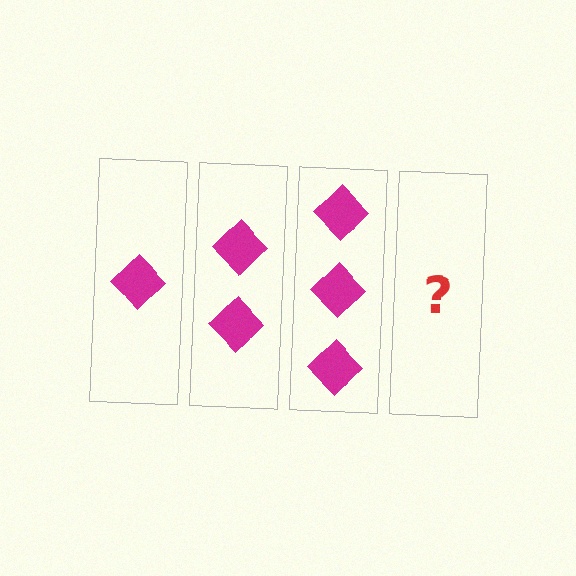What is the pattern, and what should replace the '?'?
The pattern is that each step adds one more diamond. The '?' should be 4 diamonds.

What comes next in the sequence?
The next element should be 4 diamonds.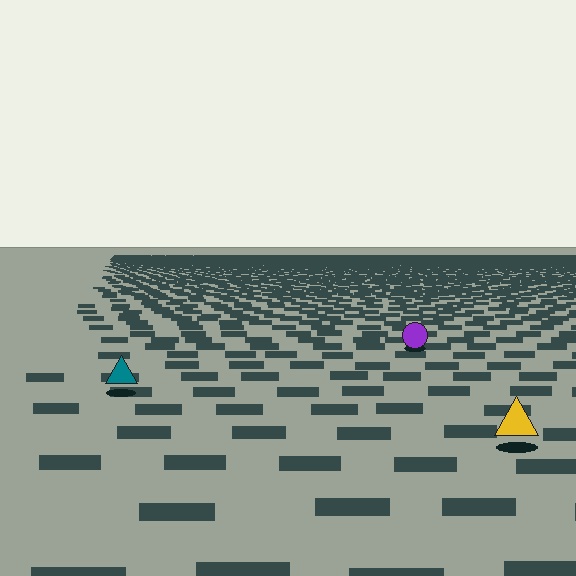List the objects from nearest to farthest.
From nearest to farthest: the yellow triangle, the teal triangle, the purple circle.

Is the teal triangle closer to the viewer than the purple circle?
Yes. The teal triangle is closer — you can tell from the texture gradient: the ground texture is coarser near it.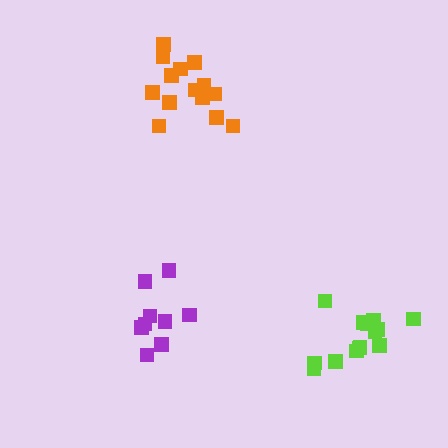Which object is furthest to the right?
The lime cluster is rightmost.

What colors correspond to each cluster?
The clusters are colored: orange, lime, purple.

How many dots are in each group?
Group 1: 14 dots, Group 2: 14 dots, Group 3: 9 dots (37 total).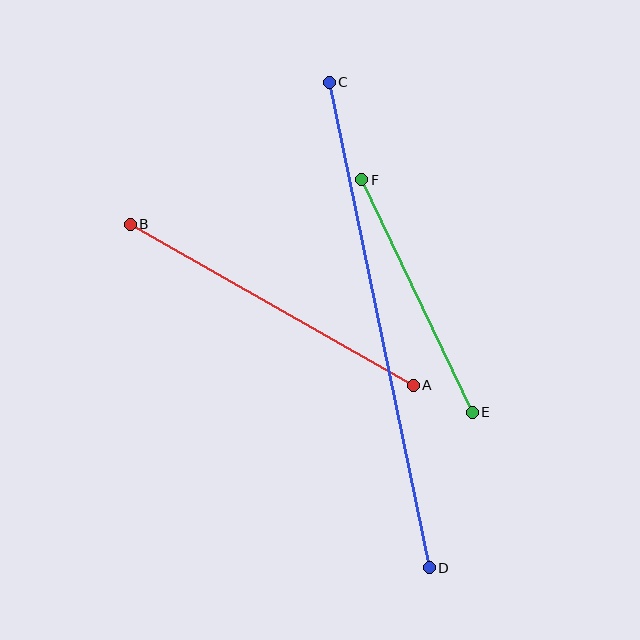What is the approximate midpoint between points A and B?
The midpoint is at approximately (272, 305) pixels.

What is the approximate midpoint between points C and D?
The midpoint is at approximately (379, 325) pixels.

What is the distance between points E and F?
The distance is approximately 257 pixels.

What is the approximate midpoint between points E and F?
The midpoint is at approximately (417, 296) pixels.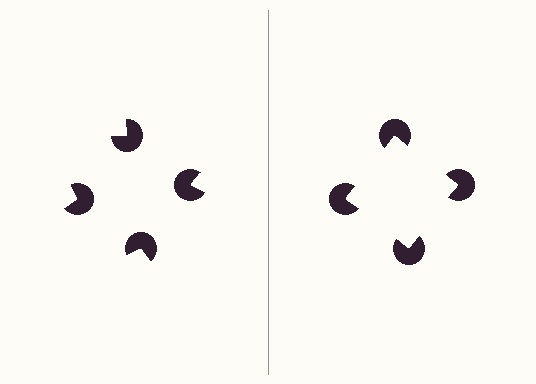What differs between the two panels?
The pac-man discs are positioned identically on both sides; only the wedge orientations differ. On the right they align to a square; on the left they are misaligned.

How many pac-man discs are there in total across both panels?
8 — 4 on each side.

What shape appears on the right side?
An illusory square.